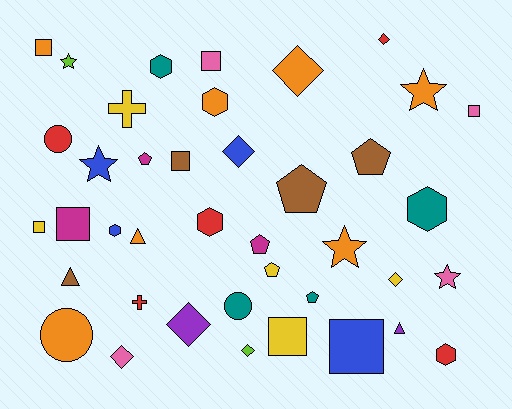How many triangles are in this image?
There are 3 triangles.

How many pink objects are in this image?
There are 4 pink objects.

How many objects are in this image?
There are 40 objects.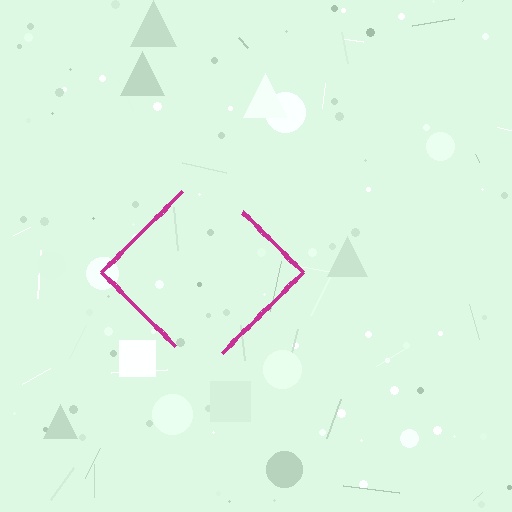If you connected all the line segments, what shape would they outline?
They would outline a diamond.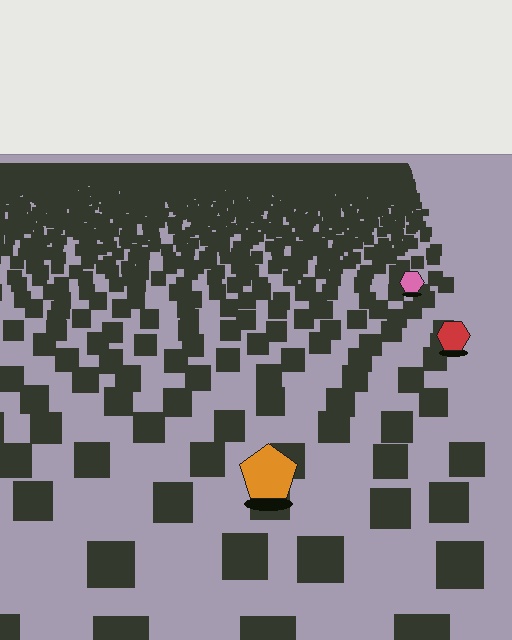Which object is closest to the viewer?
The orange pentagon is closest. The texture marks near it are larger and more spread out.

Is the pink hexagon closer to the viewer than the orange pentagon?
No. The orange pentagon is closer — you can tell from the texture gradient: the ground texture is coarser near it.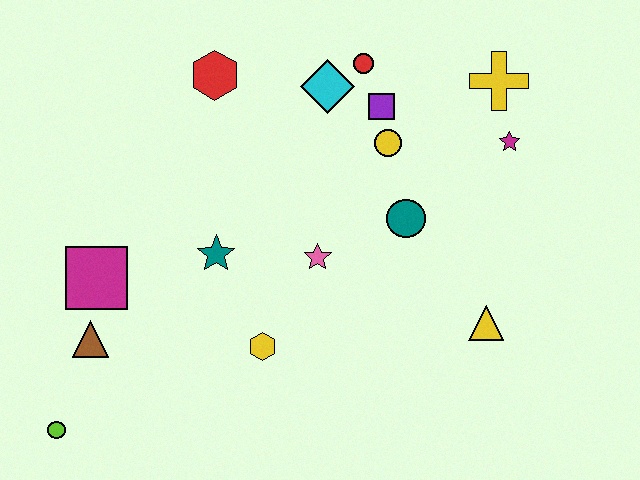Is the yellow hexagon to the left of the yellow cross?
Yes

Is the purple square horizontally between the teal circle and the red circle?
Yes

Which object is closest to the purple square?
The yellow circle is closest to the purple square.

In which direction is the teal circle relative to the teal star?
The teal circle is to the right of the teal star.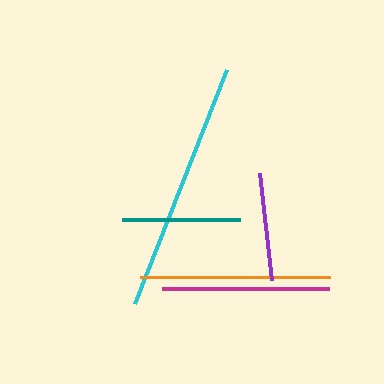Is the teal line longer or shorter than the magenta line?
The magenta line is longer than the teal line.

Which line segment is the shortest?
The purple line is the shortest at approximately 107 pixels.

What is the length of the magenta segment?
The magenta segment is approximately 168 pixels long.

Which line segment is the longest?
The cyan line is the longest at approximately 251 pixels.